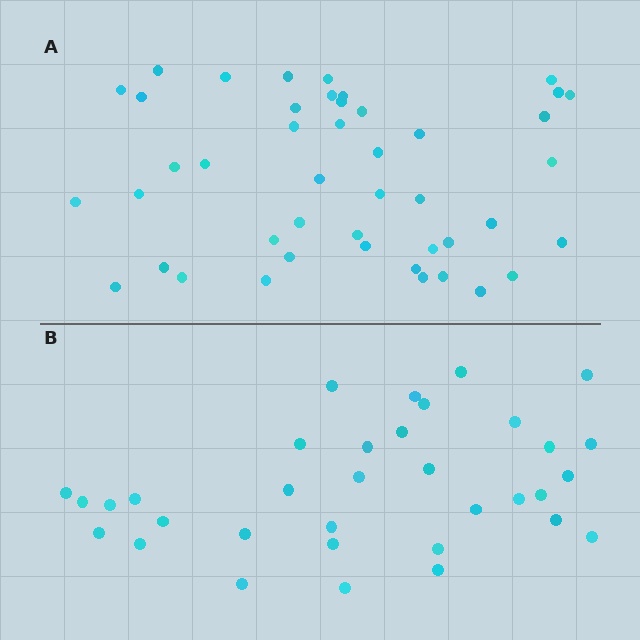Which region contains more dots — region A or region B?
Region A (the top region) has more dots.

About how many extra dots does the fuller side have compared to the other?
Region A has roughly 12 or so more dots than region B.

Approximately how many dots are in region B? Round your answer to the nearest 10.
About 30 dots. (The exact count is 34, which rounds to 30.)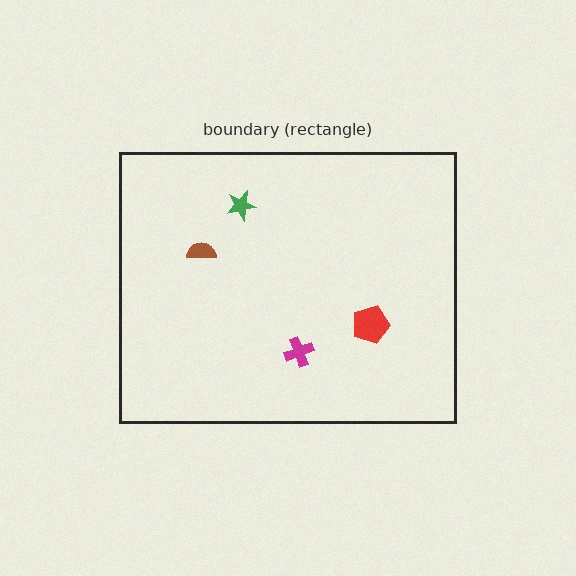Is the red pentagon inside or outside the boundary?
Inside.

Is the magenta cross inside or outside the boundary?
Inside.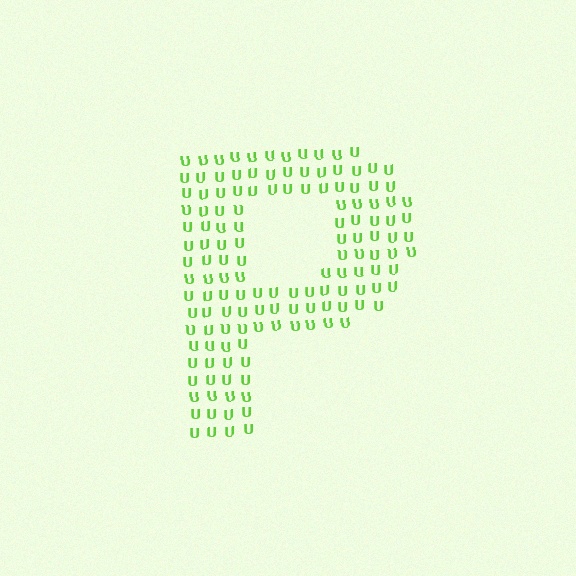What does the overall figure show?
The overall figure shows the letter P.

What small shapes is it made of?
It is made of small letter U's.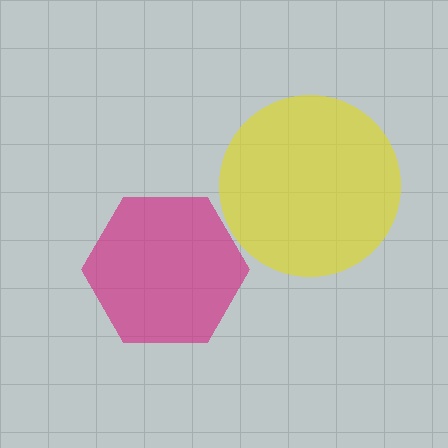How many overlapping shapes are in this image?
There are 2 overlapping shapes in the image.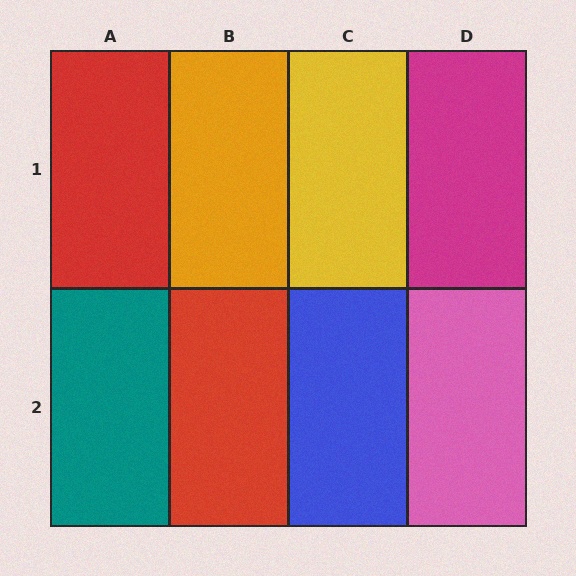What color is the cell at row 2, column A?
Teal.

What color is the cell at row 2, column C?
Blue.